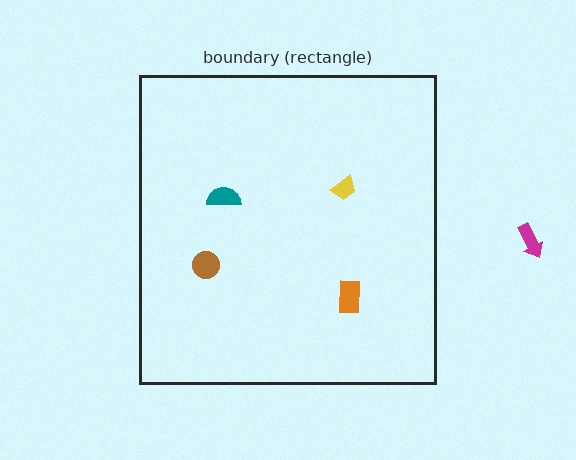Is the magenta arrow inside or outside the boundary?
Outside.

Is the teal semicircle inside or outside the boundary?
Inside.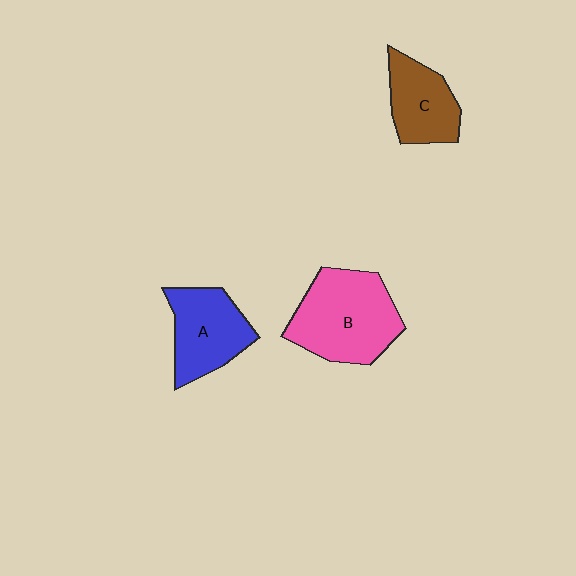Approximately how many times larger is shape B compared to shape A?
Approximately 1.4 times.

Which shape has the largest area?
Shape B (pink).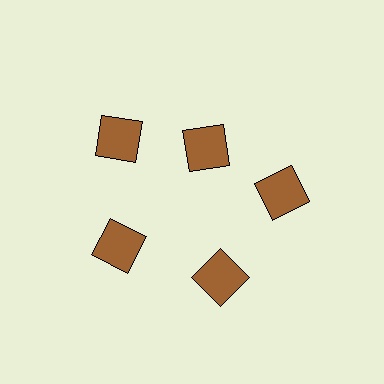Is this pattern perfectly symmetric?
No. The 5 brown squares are arranged in a ring, but one element near the 1 o'clock position is pulled inward toward the center, breaking the 5-fold rotational symmetry.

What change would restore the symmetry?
The symmetry would be restored by moving it outward, back onto the ring so that all 5 squares sit at equal angles and equal distance from the center.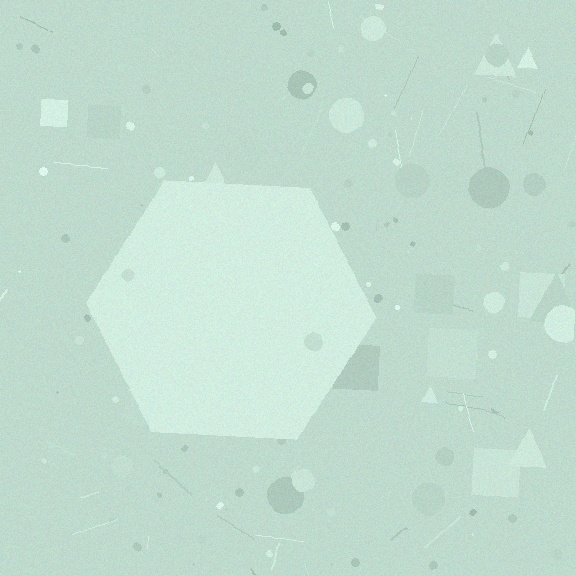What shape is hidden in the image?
A hexagon is hidden in the image.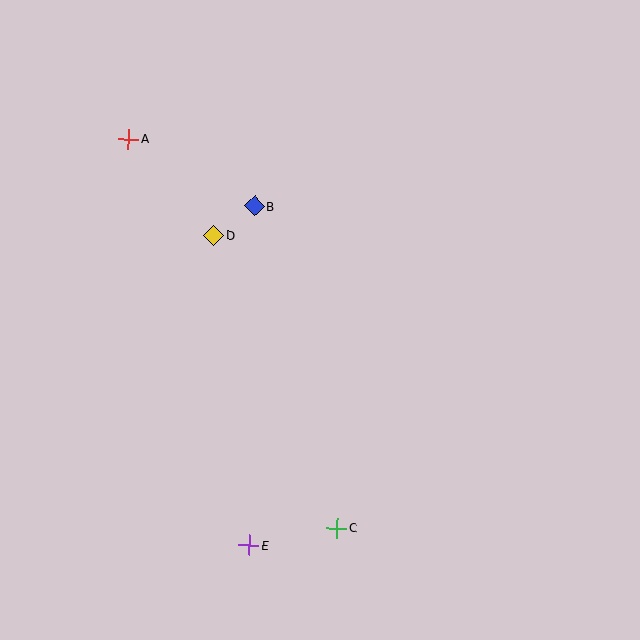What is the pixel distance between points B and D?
The distance between B and D is 50 pixels.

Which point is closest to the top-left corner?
Point A is closest to the top-left corner.